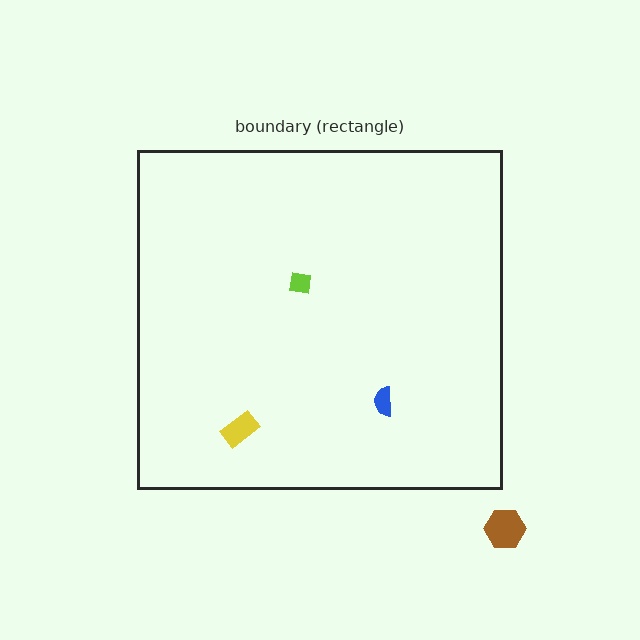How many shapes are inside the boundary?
3 inside, 1 outside.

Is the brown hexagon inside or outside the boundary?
Outside.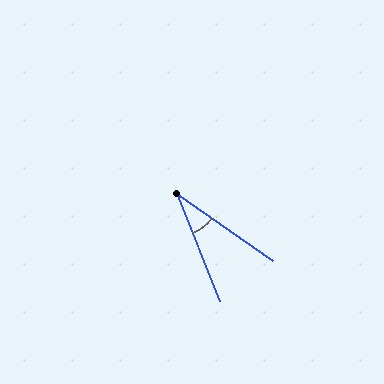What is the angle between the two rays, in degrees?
Approximately 33 degrees.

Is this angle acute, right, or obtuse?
It is acute.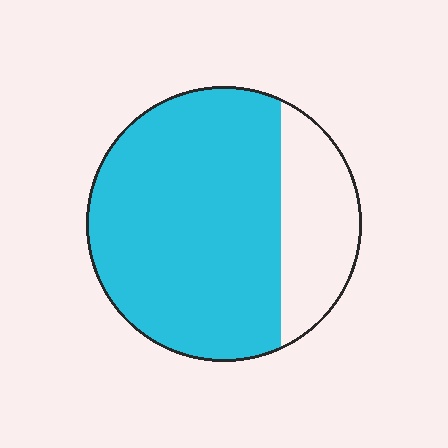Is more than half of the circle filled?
Yes.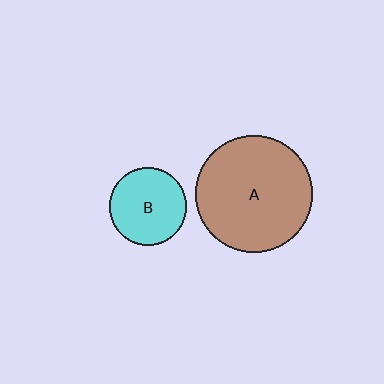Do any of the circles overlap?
No, none of the circles overlap.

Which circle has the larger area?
Circle A (brown).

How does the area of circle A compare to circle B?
Approximately 2.3 times.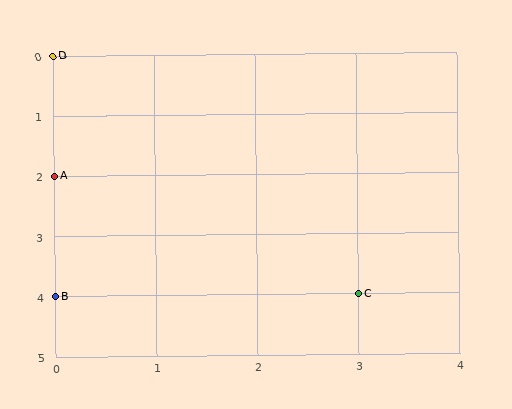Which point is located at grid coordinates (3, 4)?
Point C is at (3, 4).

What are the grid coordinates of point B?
Point B is at grid coordinates (0, 4).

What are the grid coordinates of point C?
Point C is at grid coordinates (3, 4).